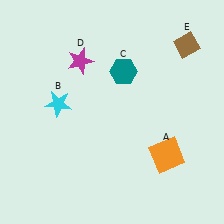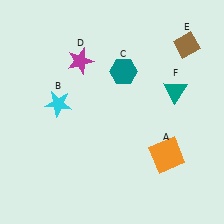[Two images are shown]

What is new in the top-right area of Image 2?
A teal triangle (F) was added in the top-right area of Image 2.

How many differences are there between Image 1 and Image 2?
There is 1 difference between the two images.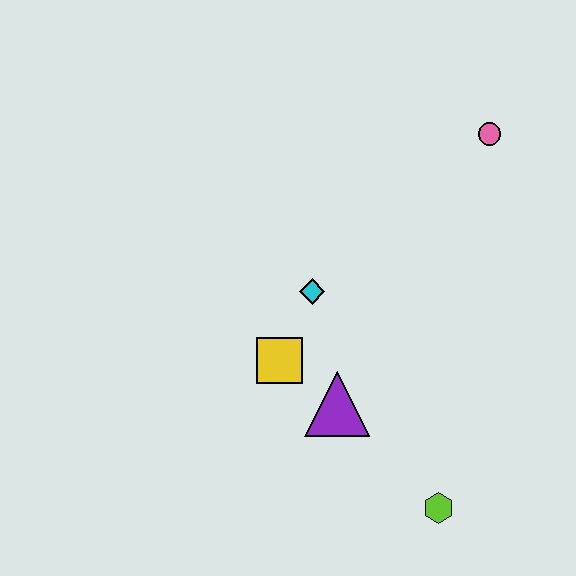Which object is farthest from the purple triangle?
The pink circle is farthest from the purple triangle.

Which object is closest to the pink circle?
The cyan diamond is closest to the pink circle.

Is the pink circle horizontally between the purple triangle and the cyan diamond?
No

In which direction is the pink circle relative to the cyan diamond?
The pink circle is to the right of the cyan diamond.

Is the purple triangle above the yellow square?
No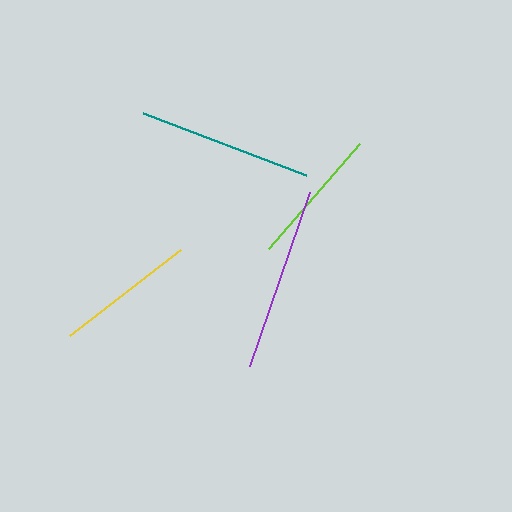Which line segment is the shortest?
The lime line is the shortest at approximately 139 pixels.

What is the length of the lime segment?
The lime segment is approximately 139 pixels long.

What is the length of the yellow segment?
The yellow segment is approximately 140 pixels long.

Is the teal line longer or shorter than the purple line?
The purple line is longer than the teal line.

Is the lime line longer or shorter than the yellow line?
The yellow line is longer than the lime line.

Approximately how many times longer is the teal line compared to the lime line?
The teal line is approximately 1.3 times the length of the lime line.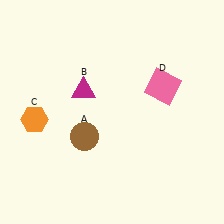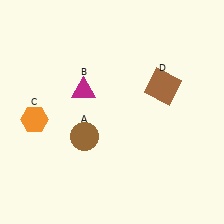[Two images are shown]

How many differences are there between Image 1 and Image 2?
There is 1 difference between the two images.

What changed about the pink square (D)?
In Image 1, D is pink. In Image 2, it changed to brown.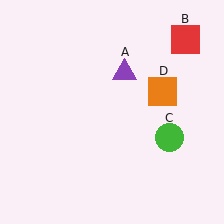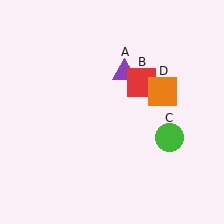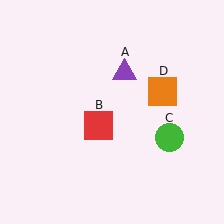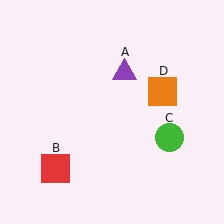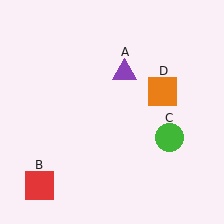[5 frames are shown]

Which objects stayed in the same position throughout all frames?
Purple triangle (object A) and green circle (object C) and orange square (object D) remained stationary.